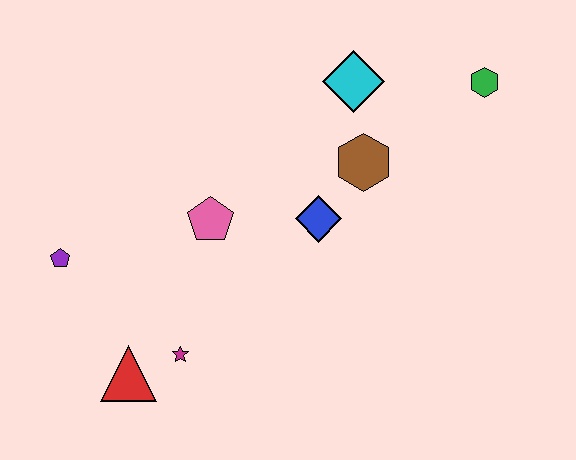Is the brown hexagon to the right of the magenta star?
Yes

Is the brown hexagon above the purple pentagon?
Yes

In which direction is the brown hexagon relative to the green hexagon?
The brown hexagon is to the left of the green hexagon.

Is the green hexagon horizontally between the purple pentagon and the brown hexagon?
No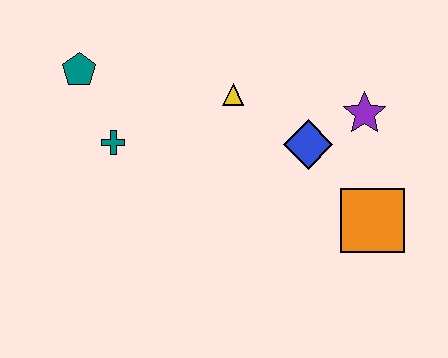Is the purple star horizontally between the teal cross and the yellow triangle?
No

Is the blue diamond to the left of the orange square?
Yes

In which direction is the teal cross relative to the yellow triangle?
The teal cross is to the left of the yellow triangle.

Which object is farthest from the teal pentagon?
The orange square is farthest from the teal pentagon.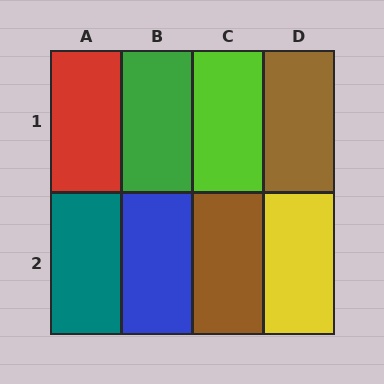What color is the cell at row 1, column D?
Brown.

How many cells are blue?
1 cell is blue.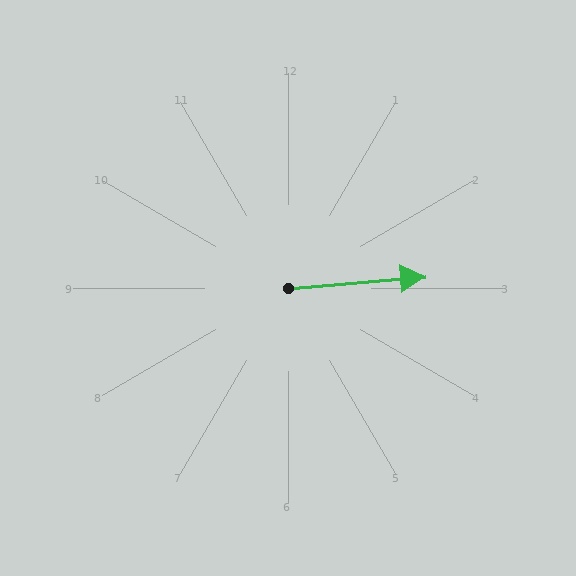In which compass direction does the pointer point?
East.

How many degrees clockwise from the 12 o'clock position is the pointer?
Approximately 85 degrees.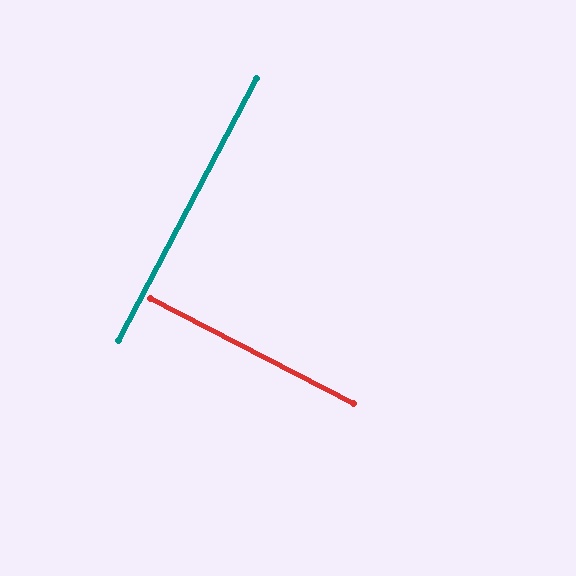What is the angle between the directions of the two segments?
Approximately 90 degrees.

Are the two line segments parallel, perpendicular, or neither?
Perpendicular — they meet at approximately 90°.